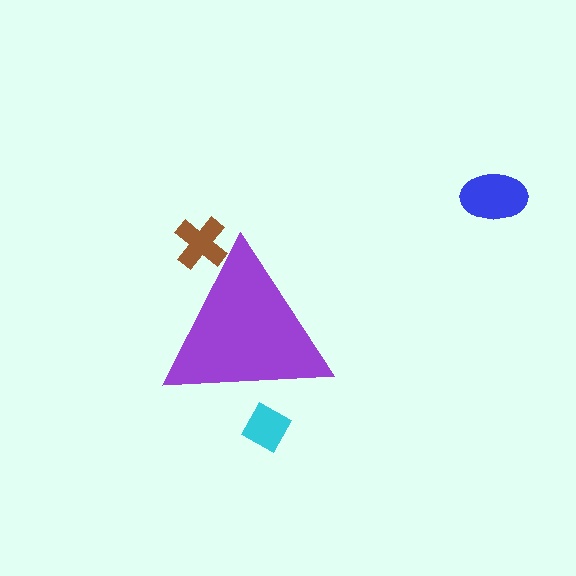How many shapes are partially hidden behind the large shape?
2 shapes are partially hidden.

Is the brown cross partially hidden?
Yes, the brown cross is partially hidden behind the purple triangle.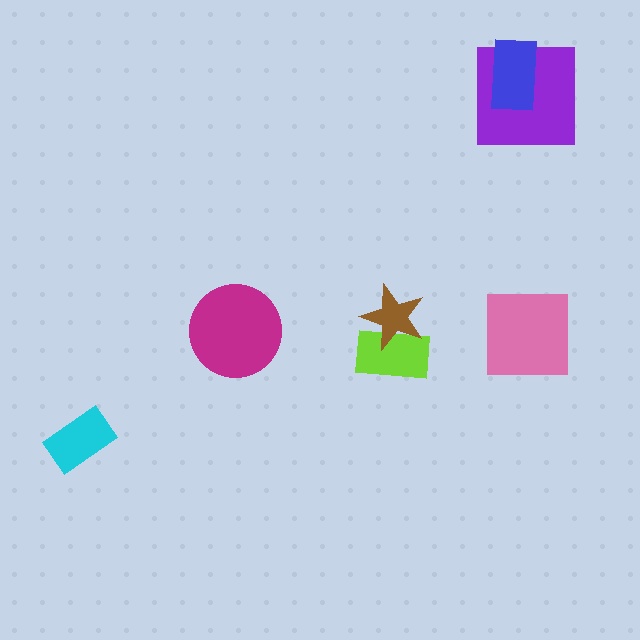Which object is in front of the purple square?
The blue rectangle is in front of the purple square.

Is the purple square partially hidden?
Yes, it is partially covered by another shape.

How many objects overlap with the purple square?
1 object overlaps with the purple square.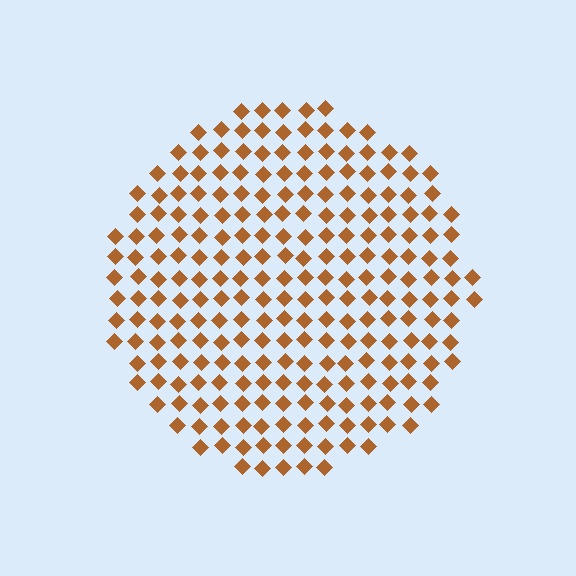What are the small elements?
The small elements are diamonds.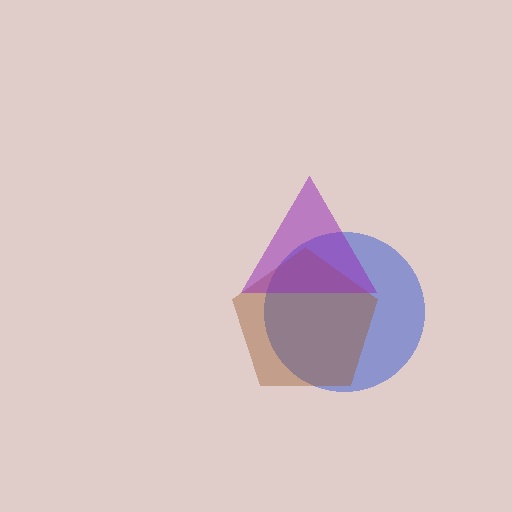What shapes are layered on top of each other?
The layered shapes are: a blue circle, a brown pentagon, a purple triangle.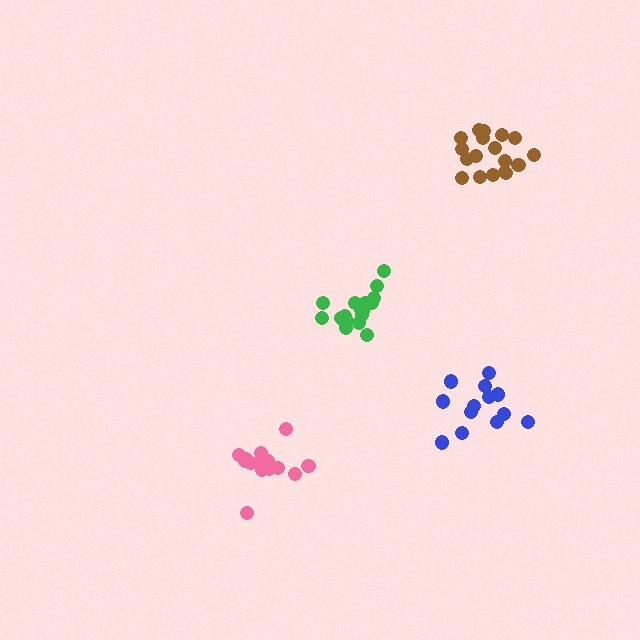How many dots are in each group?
Group 1: 14 dots, Group 2: 18 dots, Group 3: 13 dots, Group 4: 19 dots (64 total).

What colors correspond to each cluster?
The clusters are colored: pink, brown, blue, green.